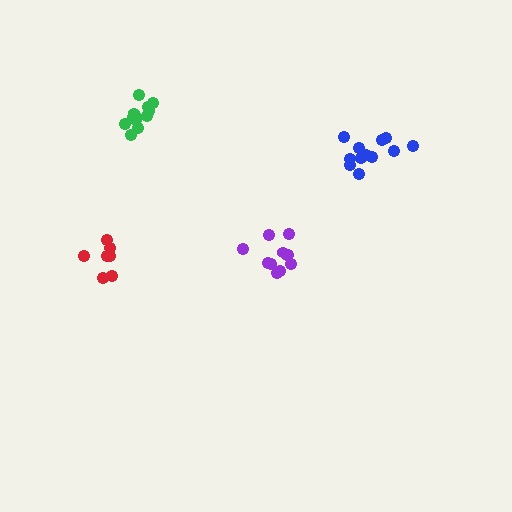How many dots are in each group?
Group 1: 12 dots, Group 2: 12 dots, Group 3: 7 dots, Group 4: 11 dots (42 total).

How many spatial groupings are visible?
There are 4 spatial groupings.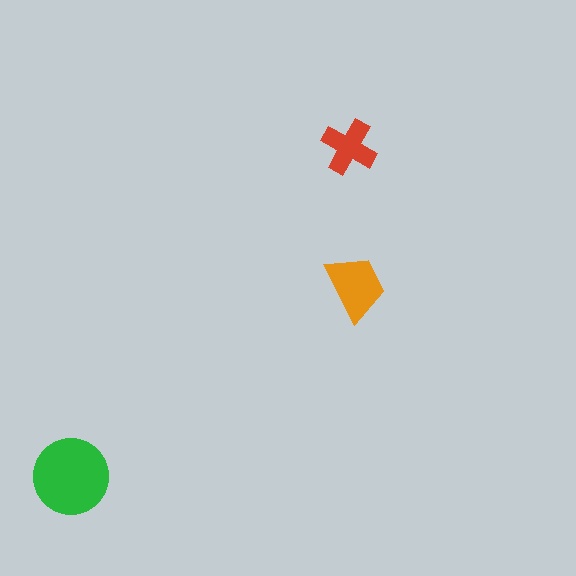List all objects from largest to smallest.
The green circle, the orange trapezoid, the red cross.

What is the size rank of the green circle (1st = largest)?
1st.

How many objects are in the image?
There are 3 objects in the image.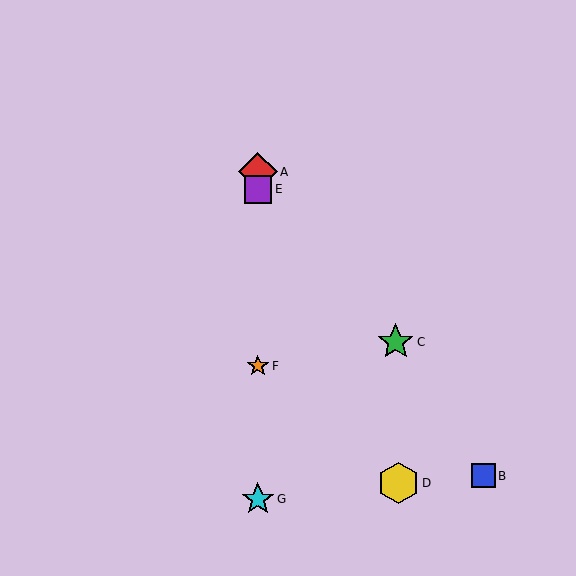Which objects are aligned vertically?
Objects A, E, F, G are aligned vertically.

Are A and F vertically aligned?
Yes, both are at x≈258.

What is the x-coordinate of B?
Object B is at x≈483.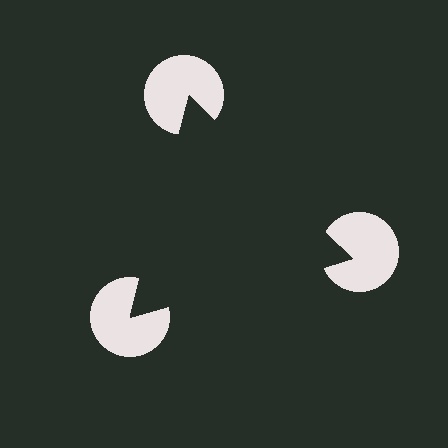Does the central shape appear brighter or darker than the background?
It typically appears slightly darker than the background, even though no actual brightness change is drawn.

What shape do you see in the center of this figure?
An illusory triangle — its edges are inferred from the aligned wedge cuts in the pac-man discs, not physically drawn.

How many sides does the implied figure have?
3 sides.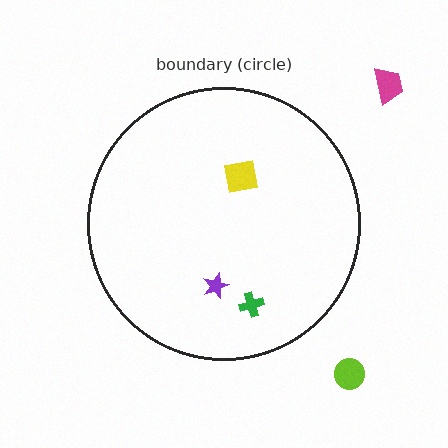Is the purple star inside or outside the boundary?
Inside.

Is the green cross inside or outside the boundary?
Inside.